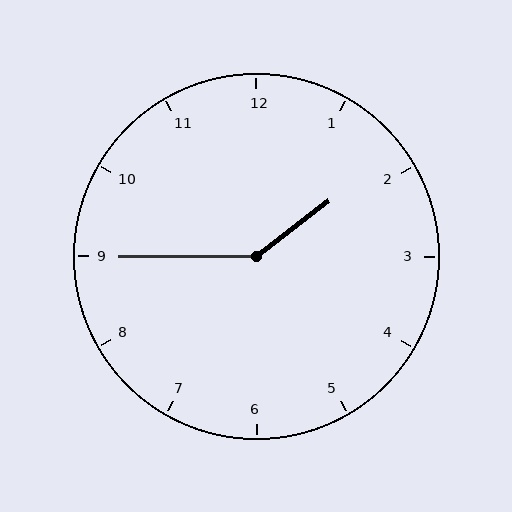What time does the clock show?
1:45.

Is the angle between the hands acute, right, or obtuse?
It is obtuse.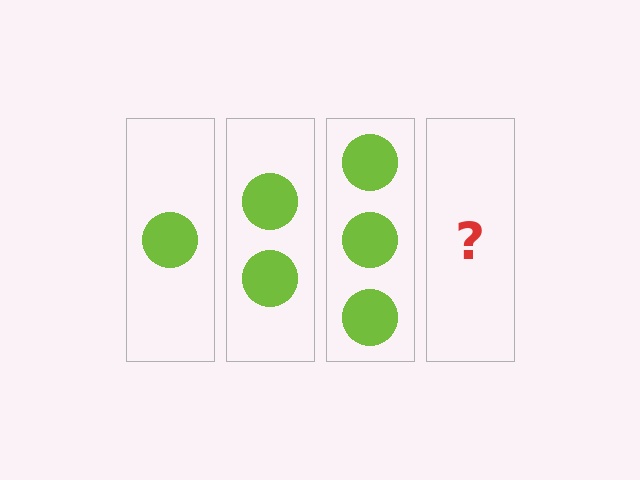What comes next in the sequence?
The next element should be 4 circles.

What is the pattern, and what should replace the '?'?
The pattern is that each step adds one more circle. The '?' should be 4 circles.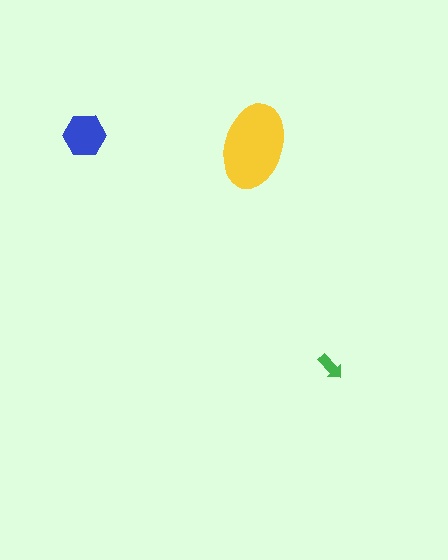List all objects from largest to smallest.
The yellow ellipse, the blue hexagon, the green arrow.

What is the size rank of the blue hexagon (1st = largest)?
2nd.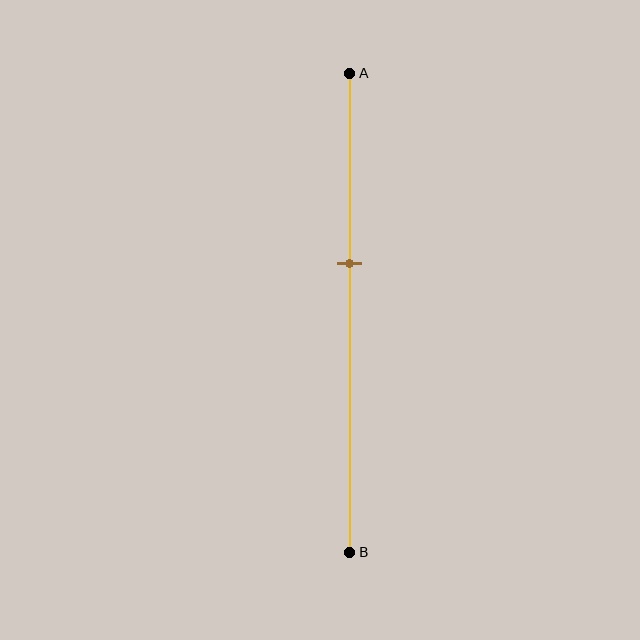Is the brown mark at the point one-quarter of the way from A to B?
No, the mark is at about 40% from A, not at the 25% one-quarter point.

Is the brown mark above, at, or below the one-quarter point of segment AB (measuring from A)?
The brown mark is below the one-quarter point of segment AB.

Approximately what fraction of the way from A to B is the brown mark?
The brown mark is approximately 40% of the way from A to B.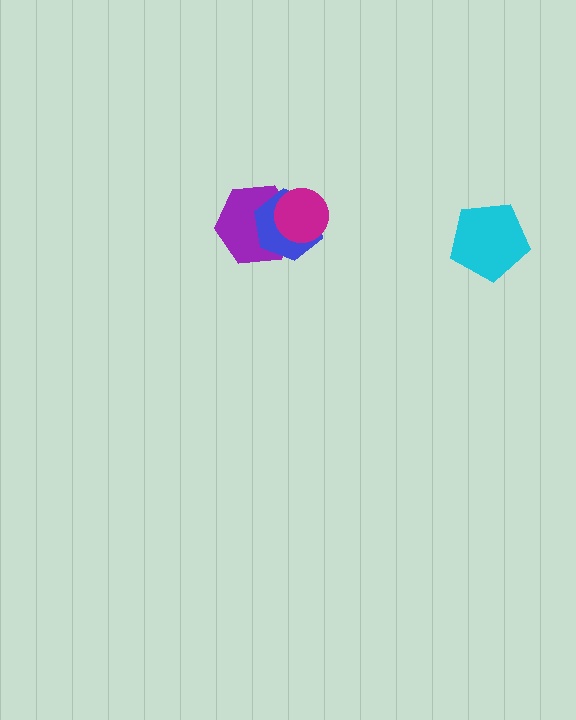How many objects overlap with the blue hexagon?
2 objects overlap with the blue hexagon.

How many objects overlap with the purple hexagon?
2 objects overlap with the purple hexagon.